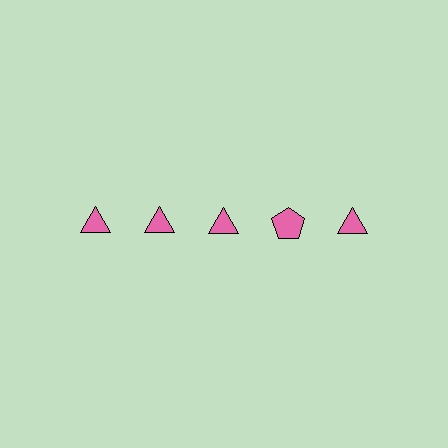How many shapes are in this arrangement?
There are 5 shapes arranged in a grid pattern.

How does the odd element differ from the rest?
It has a different shape: pentagon instead of triangle.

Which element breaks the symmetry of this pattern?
The pink pentagon in the top row, second from right column breaks the symmetry. All other shapes are pink triangles.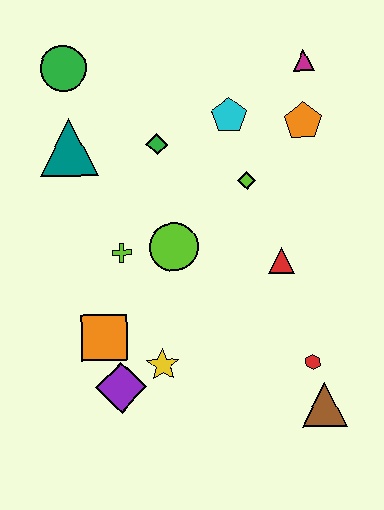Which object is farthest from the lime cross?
The magenta triangle is farthest from the lime cross.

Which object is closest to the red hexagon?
The brown triangle is closest to the red hexagon.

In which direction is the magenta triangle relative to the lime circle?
The magenta triangle is above the lime circle.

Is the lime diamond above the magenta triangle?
No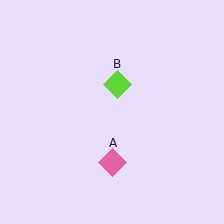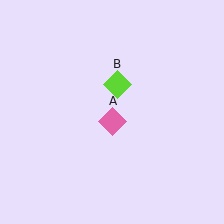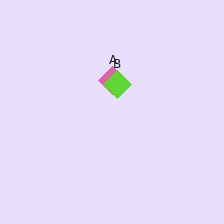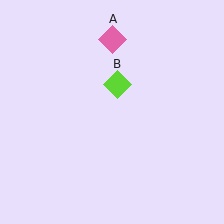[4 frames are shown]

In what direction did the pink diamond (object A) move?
The pink diamond (object A) moved up.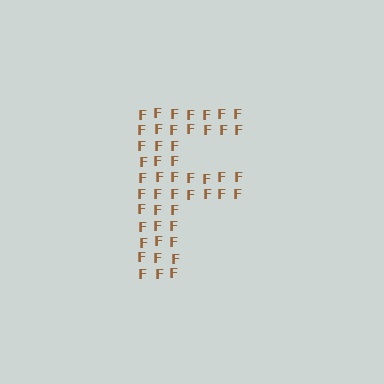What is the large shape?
The large shape is the letter F.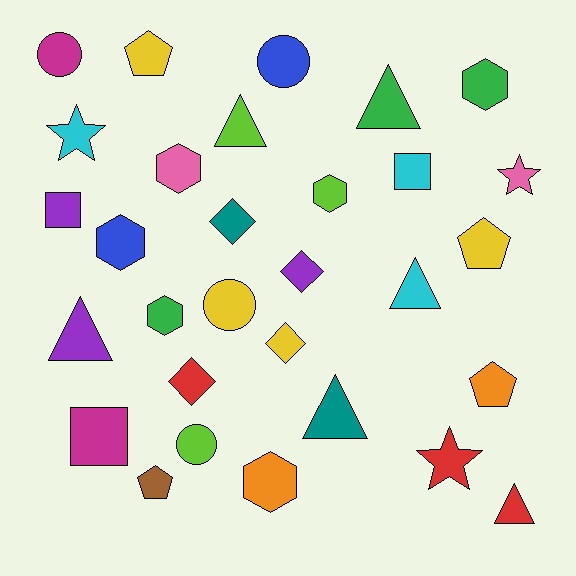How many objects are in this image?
There are 30 objects.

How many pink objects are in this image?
There are 2 pink objects.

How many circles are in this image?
There are 4 circles.